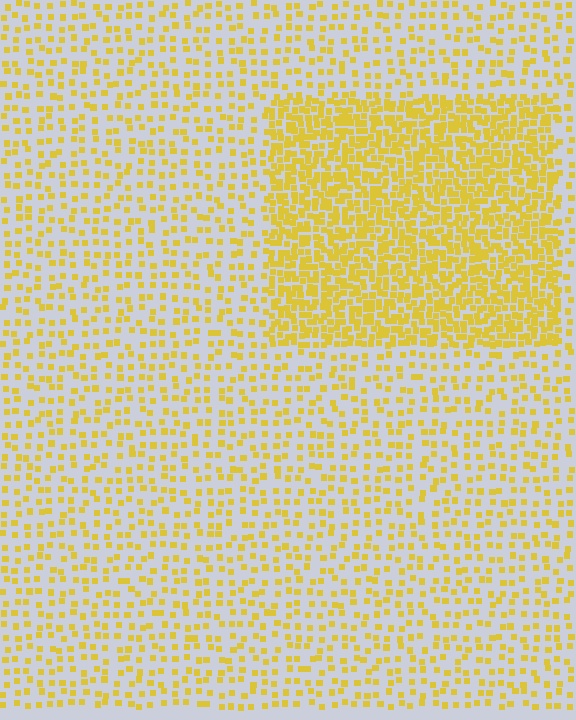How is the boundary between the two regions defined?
The boundary is defined by a change in element density (approximately 2.5x ratio). All elements are the same color, size, and shape.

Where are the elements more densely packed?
The elements are more densely packed inside the rectangle boundary.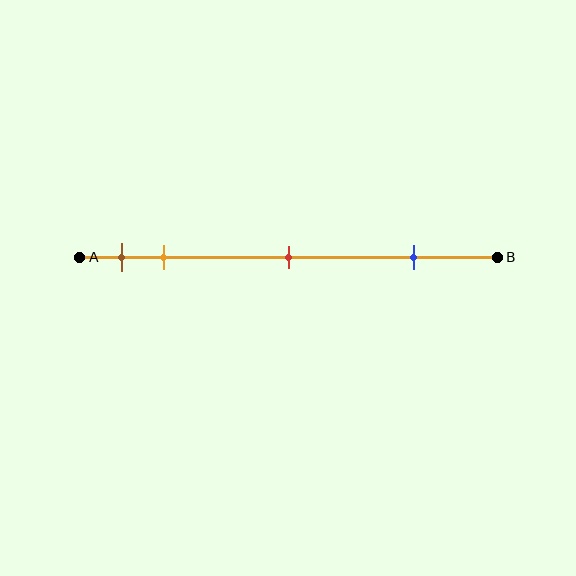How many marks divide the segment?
There are 4 marks dividing the segment.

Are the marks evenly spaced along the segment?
No, the marks are not evenly spaced.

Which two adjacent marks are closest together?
The brown and orange marks are the closest adjacent pair.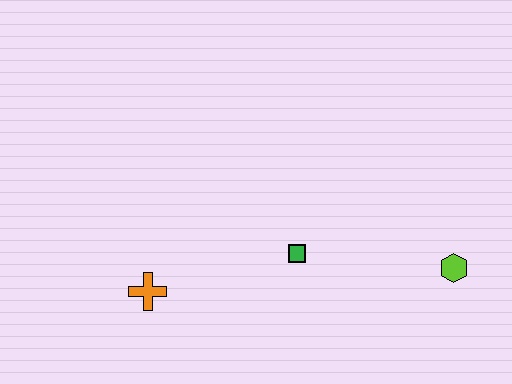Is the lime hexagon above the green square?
No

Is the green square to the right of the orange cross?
Yes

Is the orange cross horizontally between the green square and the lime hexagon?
No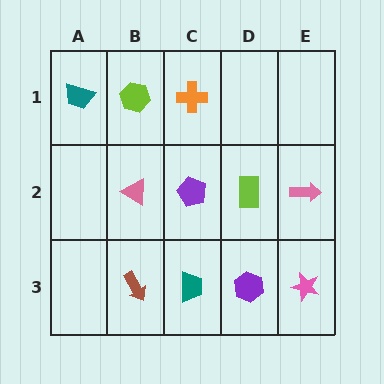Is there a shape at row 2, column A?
No, that cell is empty.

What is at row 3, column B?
A brown arrow.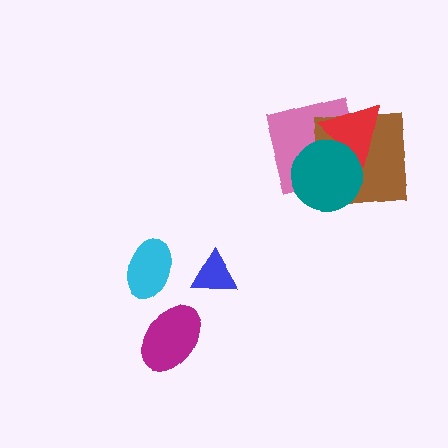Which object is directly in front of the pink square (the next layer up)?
The brown square is directly in front of the pink square.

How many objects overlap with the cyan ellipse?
0 objects overlap with the cyan ellipse.